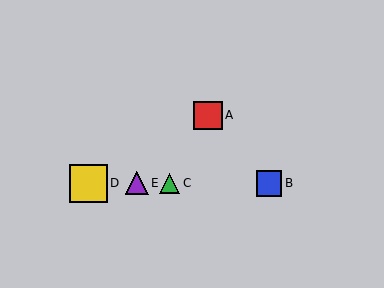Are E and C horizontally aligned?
Yes, both are at y≈183.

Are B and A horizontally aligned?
No, B is at y≈183 and A is at y≈115.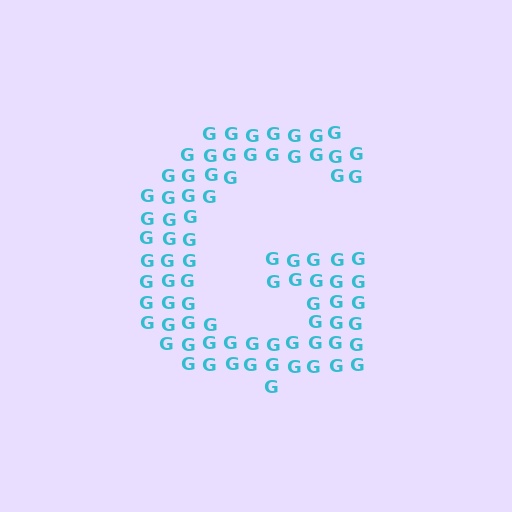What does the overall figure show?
The overall figure shows the letter G.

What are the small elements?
The small elements are letter G's.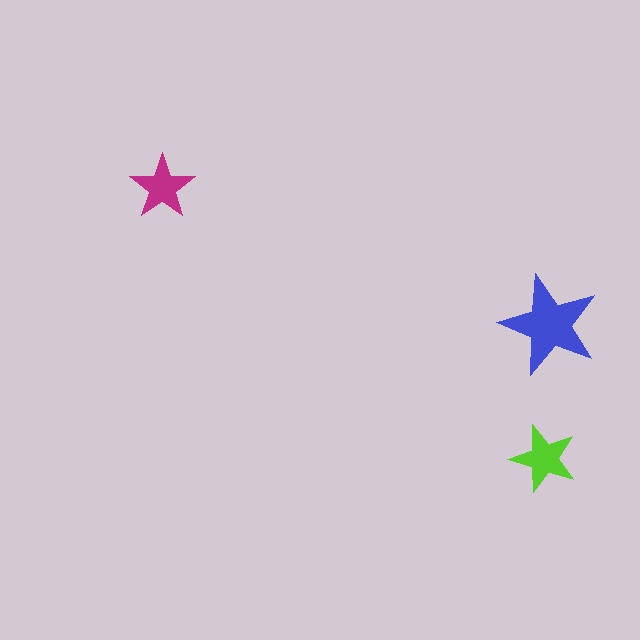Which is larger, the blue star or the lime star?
The blue one.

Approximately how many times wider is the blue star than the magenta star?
About 1.5 times wider.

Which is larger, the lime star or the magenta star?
The lime one.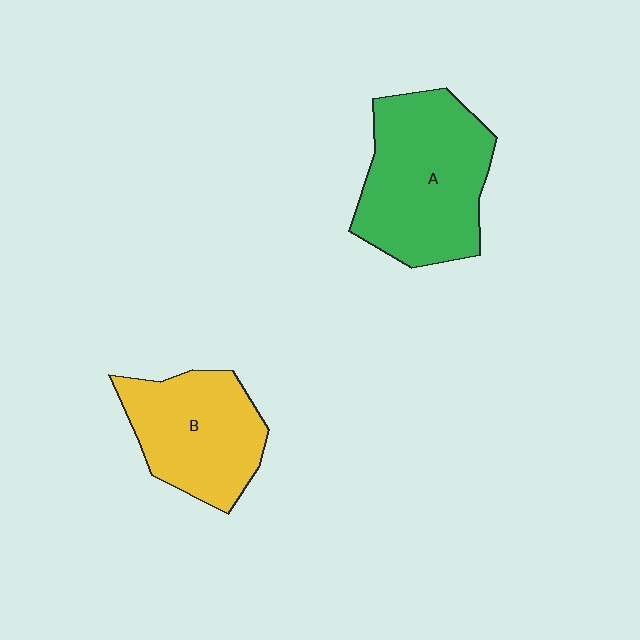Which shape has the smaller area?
Shape B (yellow).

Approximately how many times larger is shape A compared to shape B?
Approximately 1.3 times.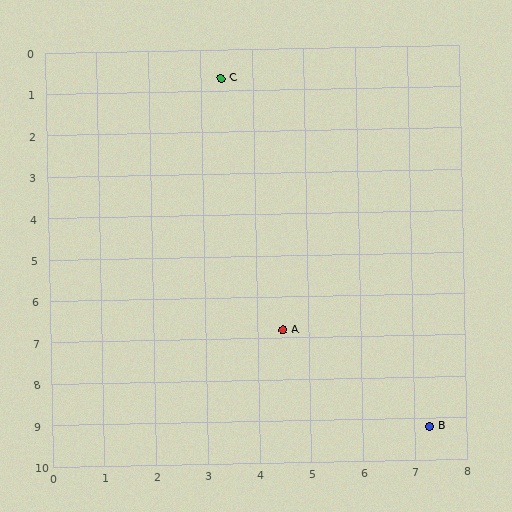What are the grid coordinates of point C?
Point C is at approximately (3.4, 0.7).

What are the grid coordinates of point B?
Point B is at approximately (7.3, 9.2).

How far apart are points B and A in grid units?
Points B and A are about 3.7 grid units apart.